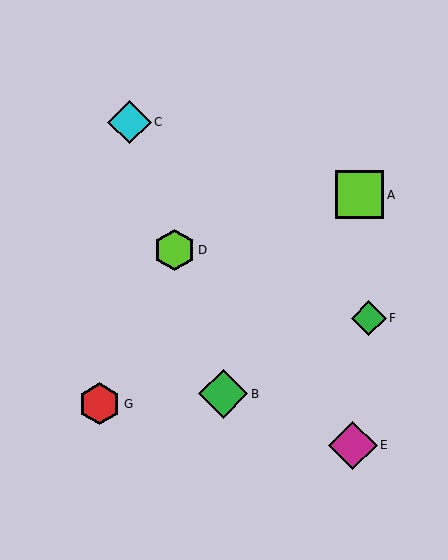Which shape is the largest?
The green diamond (labeled B) is the largest.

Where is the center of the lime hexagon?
The center of the lime hexagon is at (174, 250).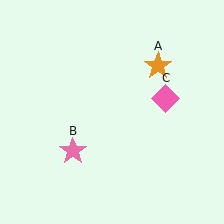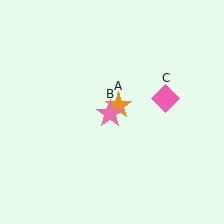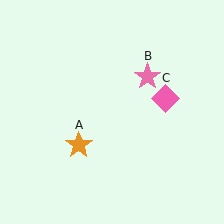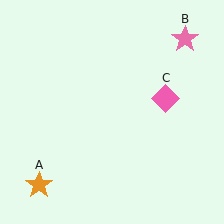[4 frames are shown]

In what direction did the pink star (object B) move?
The pink star (object B) moved up and to the right.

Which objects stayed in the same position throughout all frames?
Pink diamond (object C) remained stationary.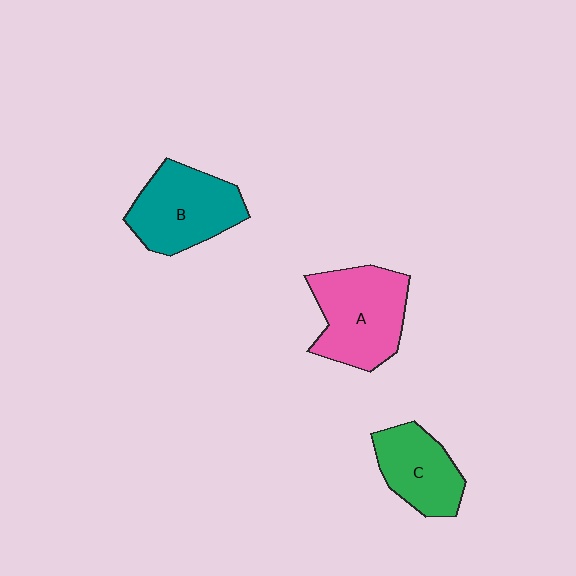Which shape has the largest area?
Shape A (pink).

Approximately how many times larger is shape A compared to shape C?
Approximately 1.4 times.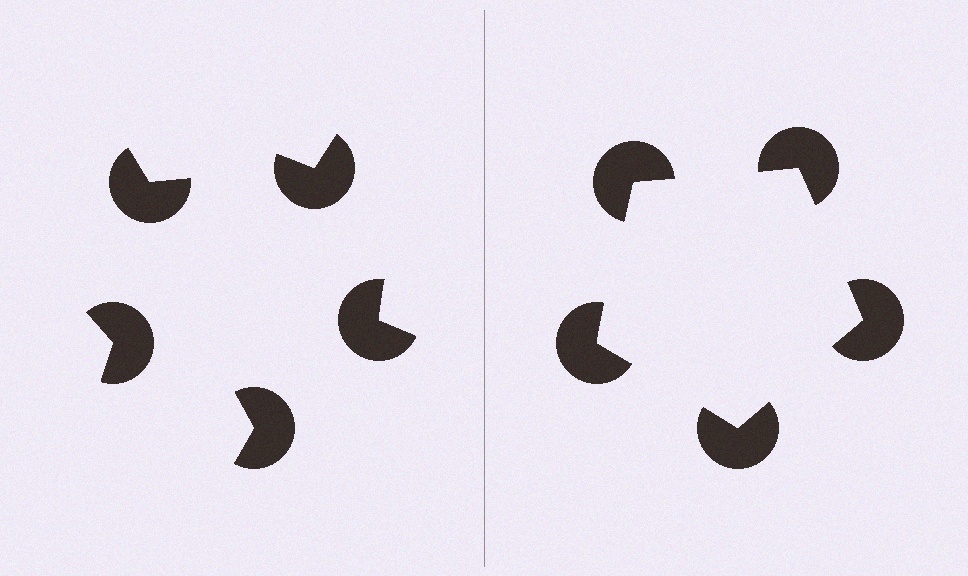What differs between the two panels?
The pac-man discs are positioned identically on both sides; only the wedge orientations differ. On the right they align to a pentagon; on the left they are misaligned.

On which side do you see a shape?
An illusory pentagon appears on the right side. On the left side the wedge cuts are rotated, so no coherent shape forms.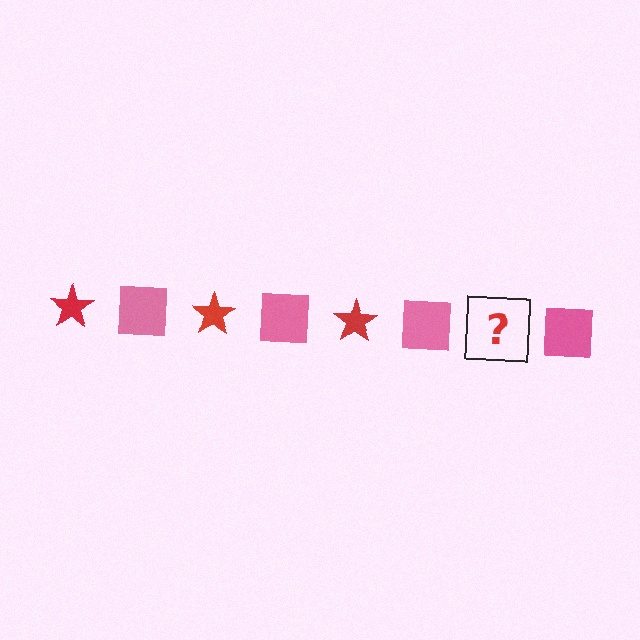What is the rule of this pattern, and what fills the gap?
The rule is that the pattern alternates between red star and pink square. The gap should be filled with a red star.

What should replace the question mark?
The question mark should be replaced with a red star.